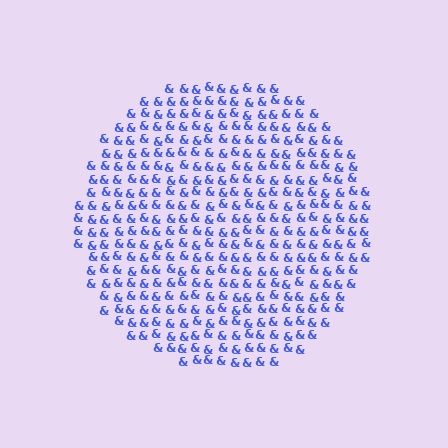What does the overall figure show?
The overall figure shows a circle.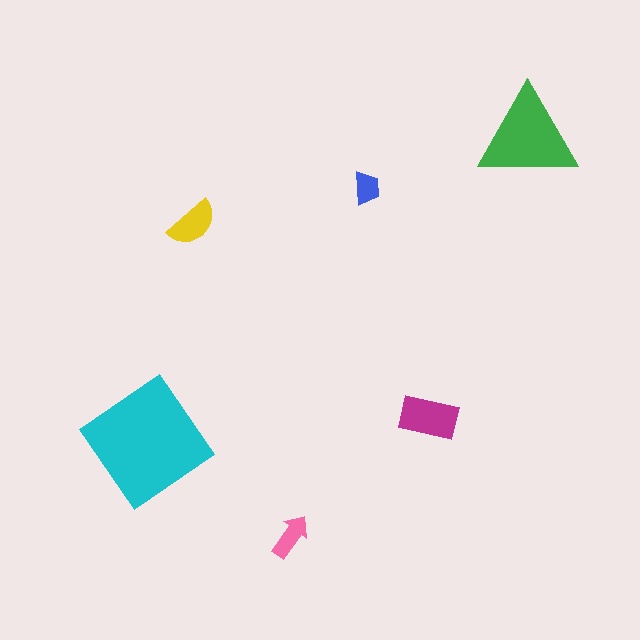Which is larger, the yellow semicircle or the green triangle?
The green triangle.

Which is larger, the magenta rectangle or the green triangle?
The green triangle.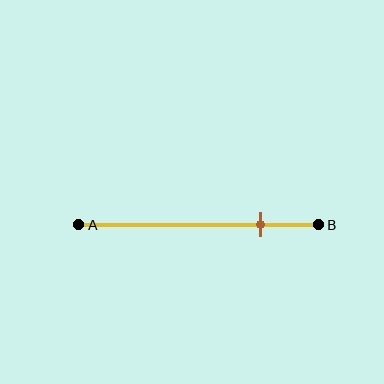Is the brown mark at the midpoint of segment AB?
No, the mark is at about 75% from A, not at the 50% midpoint.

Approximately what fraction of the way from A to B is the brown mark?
The brown mark is approximately 75% of the way from A to B.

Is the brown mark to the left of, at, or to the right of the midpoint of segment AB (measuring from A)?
The brown mark is to the right of the midpoint of segment AB.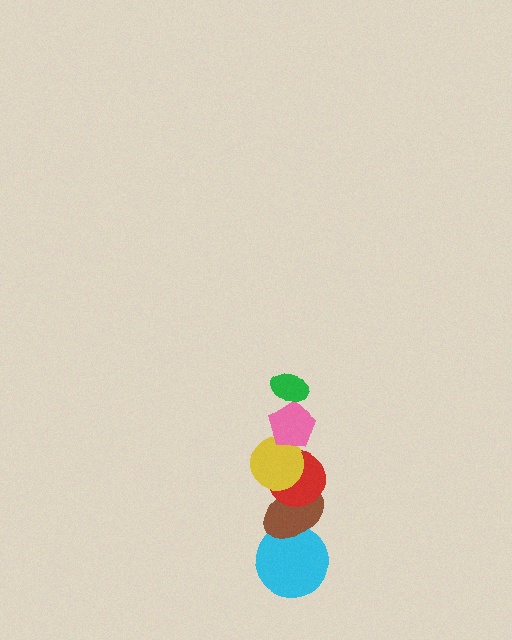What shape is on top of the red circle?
The yellow circle is on top of the red circle.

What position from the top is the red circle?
The red circle is 4th from the top.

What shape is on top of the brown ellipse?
The red circle is on top of the brown ellipse.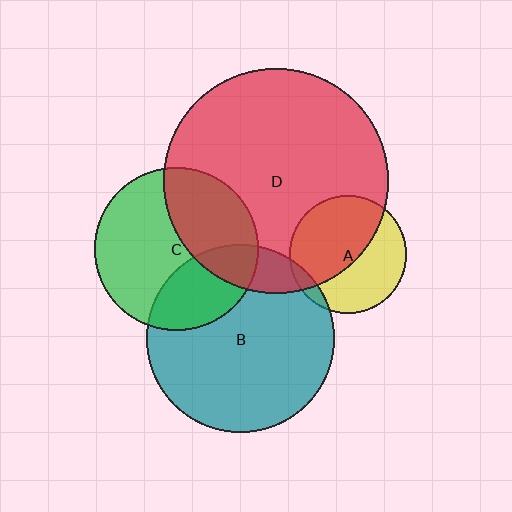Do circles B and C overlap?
Yes.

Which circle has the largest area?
Circle D (red).